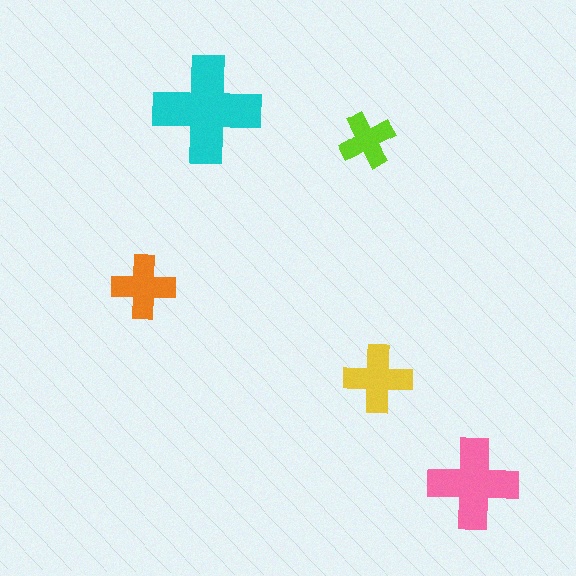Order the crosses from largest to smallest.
the cyan one, the pink one, the yellow one, the orange one, the lime one.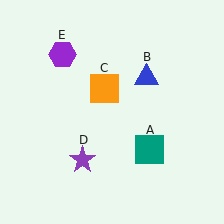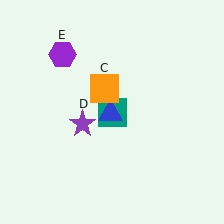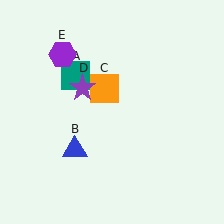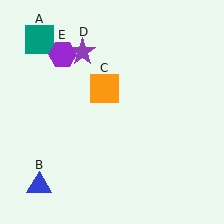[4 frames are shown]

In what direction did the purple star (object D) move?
The purple star (object D) moved up.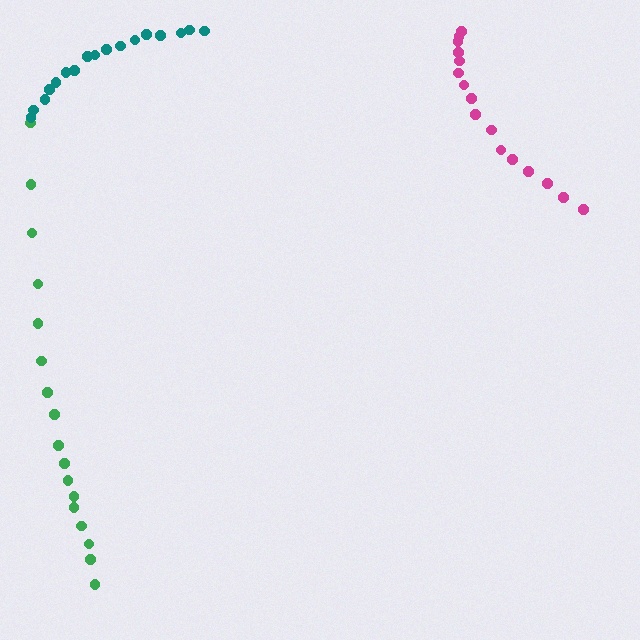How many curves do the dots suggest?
There are 3 distinct paths.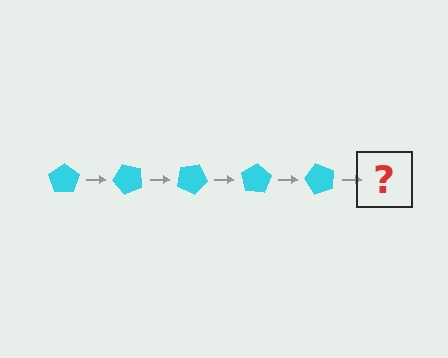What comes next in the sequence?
The next element should be a cyan pentagon rotated 250 degrees.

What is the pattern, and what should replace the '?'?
The pattern is that the pentagon rotates 50 degrees each step. The '?' should be a cyan pentagon rotated 250 degrees.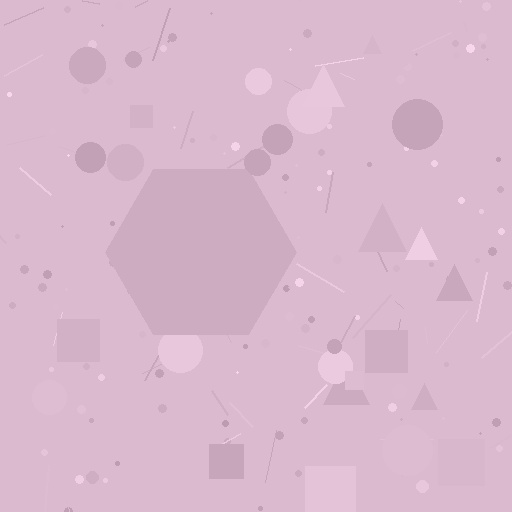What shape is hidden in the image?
A hexagon is hidden in the image.